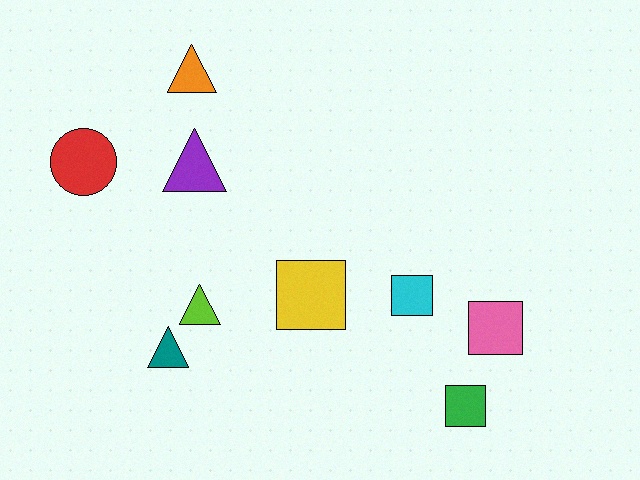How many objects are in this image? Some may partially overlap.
There are 9 objects.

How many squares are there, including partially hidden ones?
There are 4 squares.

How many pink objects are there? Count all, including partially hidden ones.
There is 1 pink object.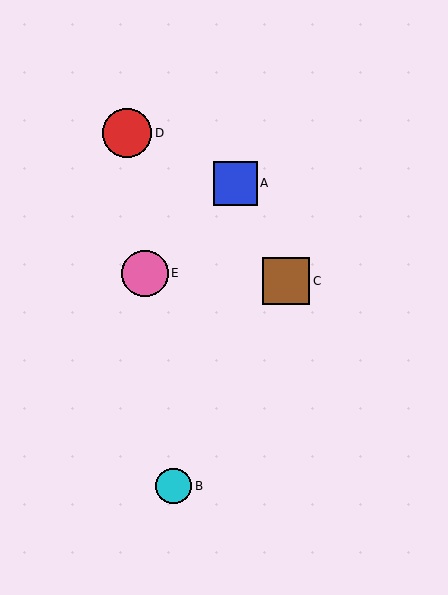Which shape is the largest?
The red circle (labeled D) is the largest.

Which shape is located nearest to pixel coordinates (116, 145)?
The red circle (labeled D) at (127, 133) is nearest to that location.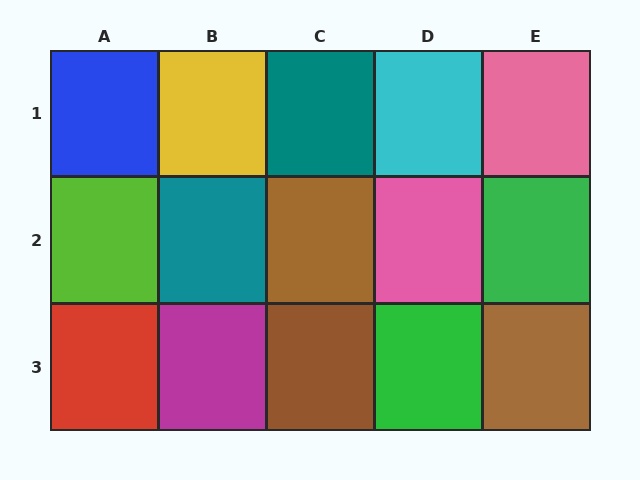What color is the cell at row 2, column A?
Lime.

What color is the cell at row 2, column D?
Pink.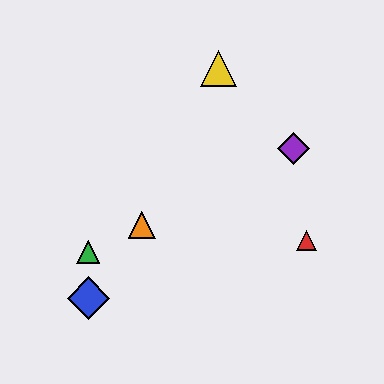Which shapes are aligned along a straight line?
The green triangle, the purple diamond, the orange triangle are aligned along a straight line.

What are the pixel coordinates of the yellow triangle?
The yellow triangle is at (219, 69).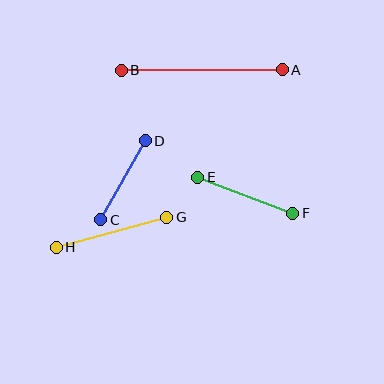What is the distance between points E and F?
The distance is approximately 102 pixels.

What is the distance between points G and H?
The distance is approximately 115 pixels.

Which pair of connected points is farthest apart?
Points A and B are farthest apart.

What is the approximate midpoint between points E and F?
The midpoint is at approximately (245, 195) pixels.